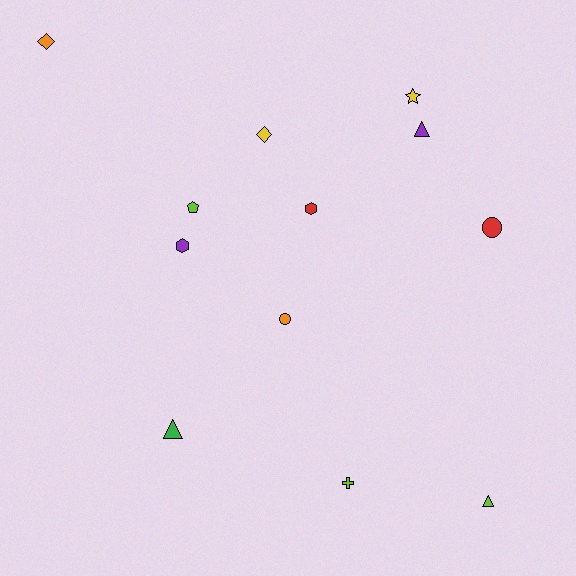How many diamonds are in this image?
There are 2 diamonds.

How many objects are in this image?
There are 12 objects.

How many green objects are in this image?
There is 1 green object.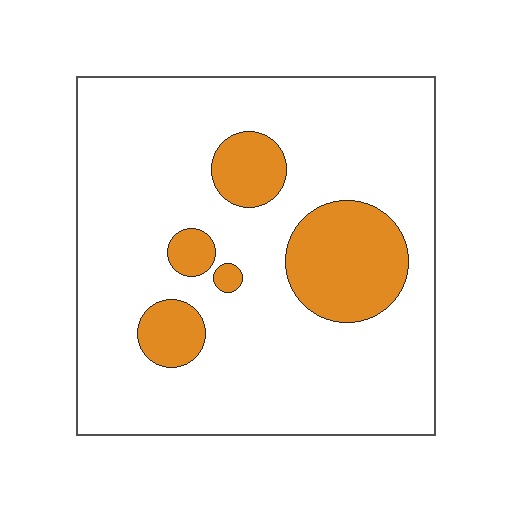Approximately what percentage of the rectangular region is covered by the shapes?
Approximately 20%.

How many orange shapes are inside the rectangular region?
5.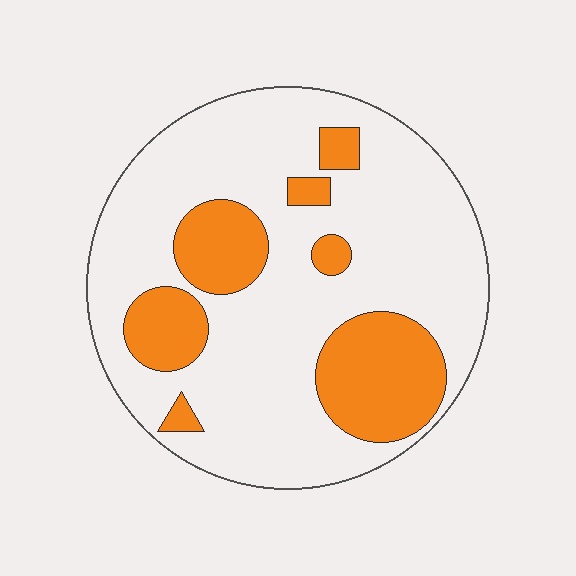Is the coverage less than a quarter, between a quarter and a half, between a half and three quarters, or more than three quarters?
Between a quarter and a half.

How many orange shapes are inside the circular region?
7.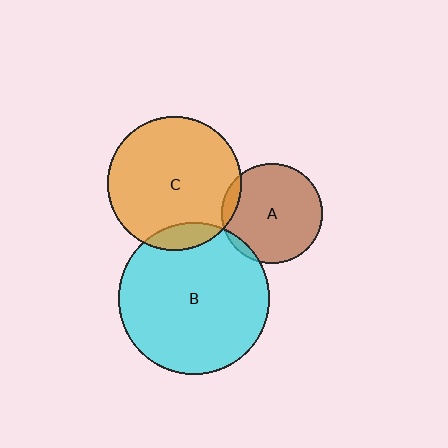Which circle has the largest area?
Circle B (cyan).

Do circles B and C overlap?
Yes.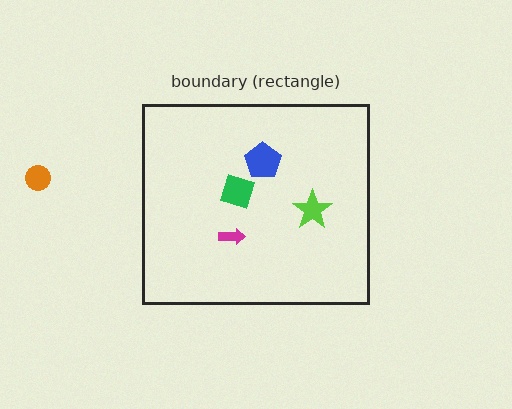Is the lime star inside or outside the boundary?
Inside.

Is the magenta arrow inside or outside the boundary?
Inside.